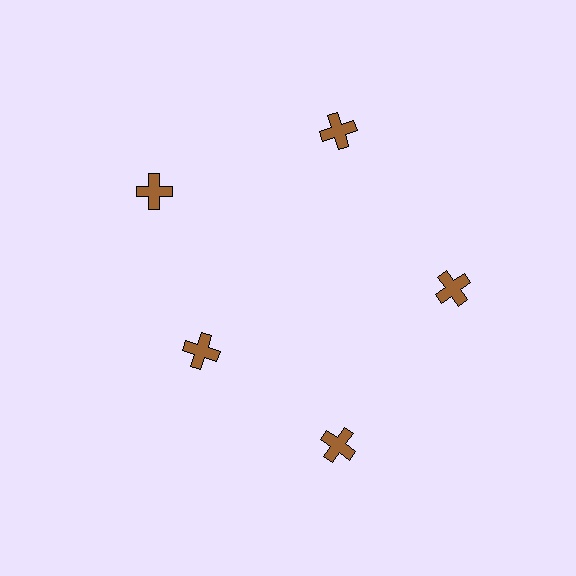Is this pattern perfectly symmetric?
No. The 5 brown crosses are arranged in a ring, but one element near the 8 o'clock position is pulled inward toward the center, breaking the 5-fold rotational symmetry.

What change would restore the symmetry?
The symmetry would be restored by moving it outward, back onto the ring so that all 5 crosses sit at equal angles and equal distance from the center.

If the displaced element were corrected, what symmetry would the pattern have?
It would have 5-fold rotational symmetry — the pattern would map onto itself every 72 degrees.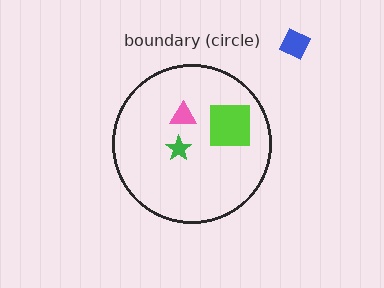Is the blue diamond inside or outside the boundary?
Outside.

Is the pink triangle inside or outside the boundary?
Inside.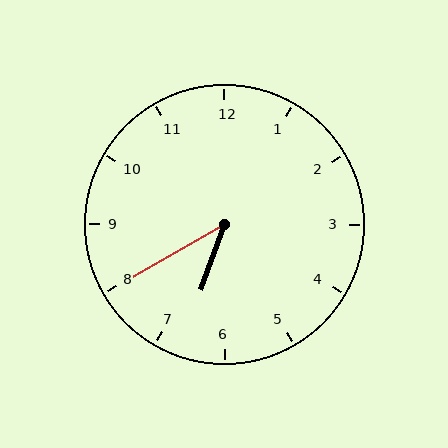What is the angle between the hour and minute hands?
Approximately 40 degrees.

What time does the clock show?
6:40.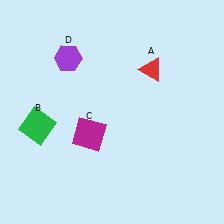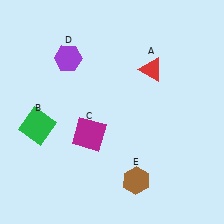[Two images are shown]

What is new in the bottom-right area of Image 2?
A brown hexagon (E) was added in the bottom-right area of Image 2.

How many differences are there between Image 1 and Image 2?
There is 1 difference between the two images.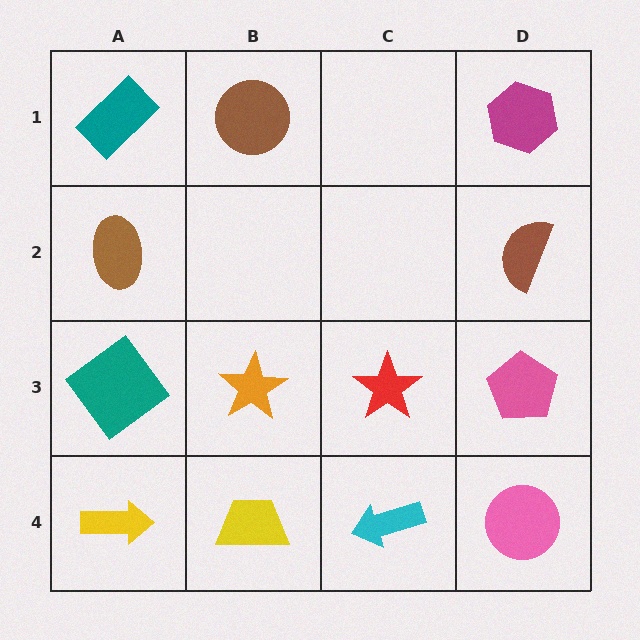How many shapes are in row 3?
4 shapes.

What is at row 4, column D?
A pink circle.